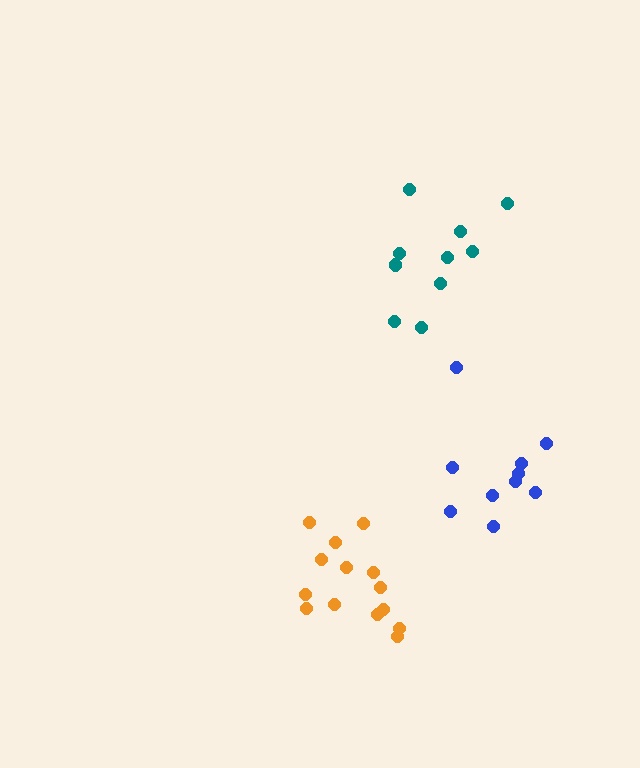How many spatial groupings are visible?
There are 3 spatial groupings.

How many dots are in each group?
Group 1: 14 dots, Group 2: 10 dots, Group 3: 10 dots (34 total).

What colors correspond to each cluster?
The clusters are colored: orange, blue, teal.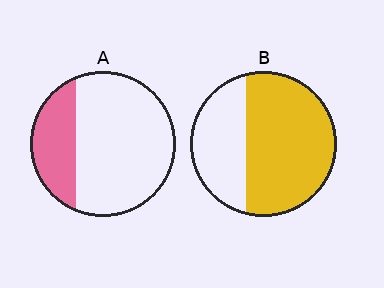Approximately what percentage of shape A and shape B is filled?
A is approximately 25% and B is approximately 65%.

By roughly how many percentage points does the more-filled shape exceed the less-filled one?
By roughly 40 percentage points (B over A).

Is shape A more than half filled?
No.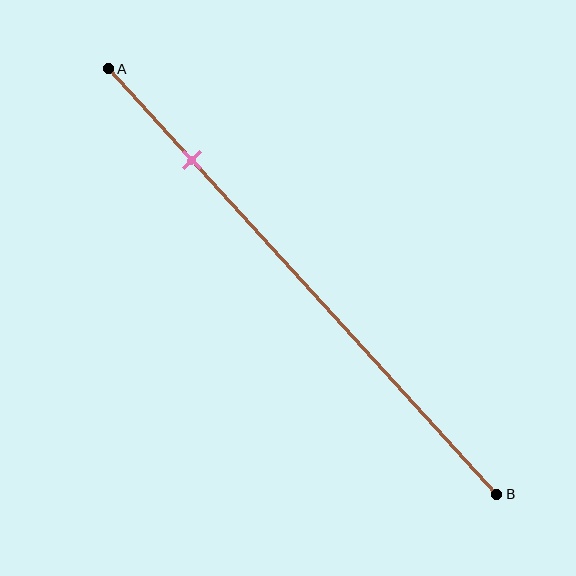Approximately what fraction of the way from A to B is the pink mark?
The pink mark is approximately 20% of the way from A to B.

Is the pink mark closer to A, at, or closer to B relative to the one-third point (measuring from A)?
The pink mark is closer to point A than the one-third point of segment AB.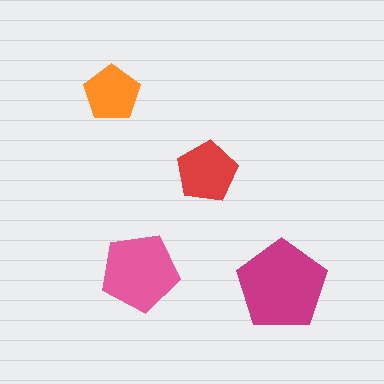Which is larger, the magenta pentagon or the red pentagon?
The magenta one.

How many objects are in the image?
There are 4 objects in the image.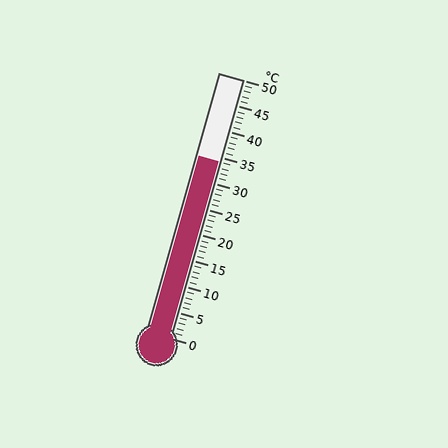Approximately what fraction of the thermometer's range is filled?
The thermometer is filled to approximately 70% of its range.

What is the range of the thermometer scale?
The thermometer scale ranges from 0°C to 50°C.